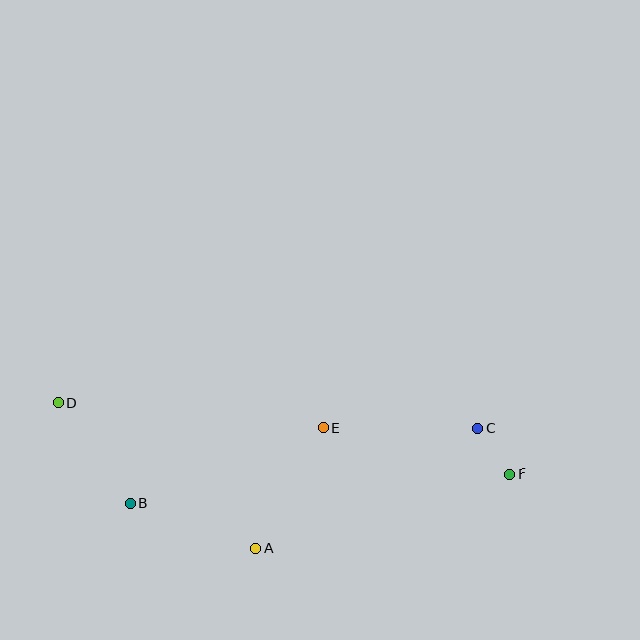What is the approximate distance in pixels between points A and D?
The distance between A and D is approximately 245 pixels.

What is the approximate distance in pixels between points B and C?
The distance between B and C is approximately 355 pixels.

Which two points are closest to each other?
Points C and F are closest to each other.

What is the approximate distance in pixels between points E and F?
The distance between E and F is approximately 192 pixels.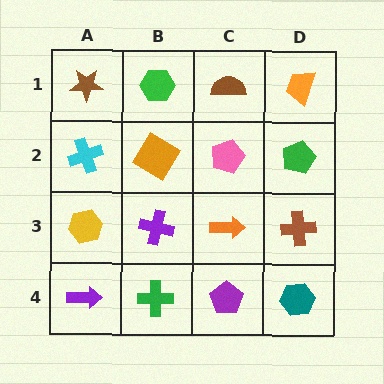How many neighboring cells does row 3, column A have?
3.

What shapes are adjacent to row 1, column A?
A cyan cross (row 2, column A), a green hexagon (row 1, column B).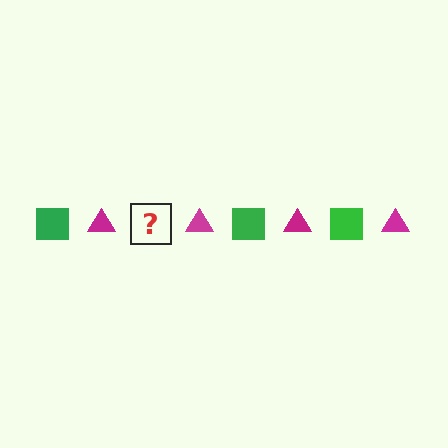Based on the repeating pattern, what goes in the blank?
The blank should be a green square.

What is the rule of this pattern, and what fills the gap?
The rule is that the pattern alternates between green square and magenta triangle. The gap should be filled with a green square.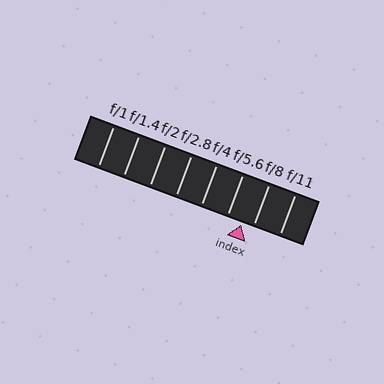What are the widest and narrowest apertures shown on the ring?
The widest aperture shown is f/1 and the narrowest is f/11.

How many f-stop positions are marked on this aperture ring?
There are 8 f-stop positions marked.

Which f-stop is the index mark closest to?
The index mark is closest to f/8.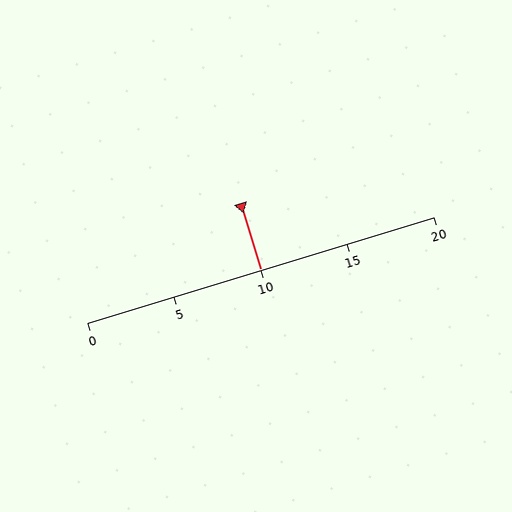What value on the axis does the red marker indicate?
The marker indicates approximately 10.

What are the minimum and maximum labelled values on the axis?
The axis runs from 0 to 20.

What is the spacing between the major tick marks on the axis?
The major ticks are spaced 5 apart.